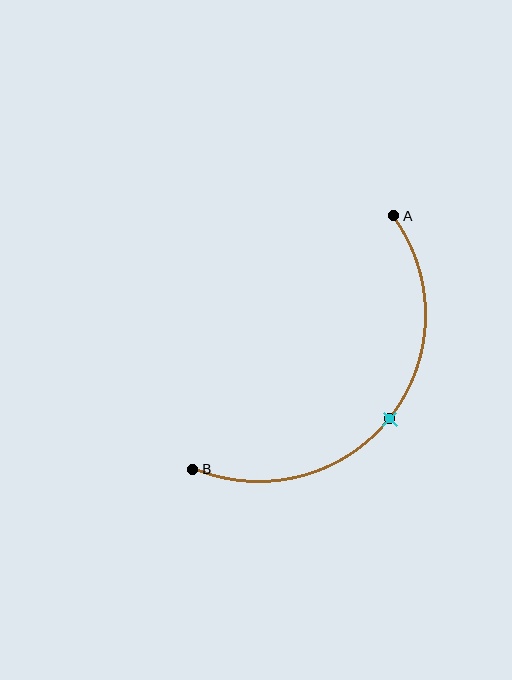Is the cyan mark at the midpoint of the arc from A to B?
Yes. The cyan mark lies on the arc at equal arc-length from both A and B — it is the arc midpoint.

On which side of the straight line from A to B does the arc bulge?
The arc bulges below and to the right of the straight line connecting A and B.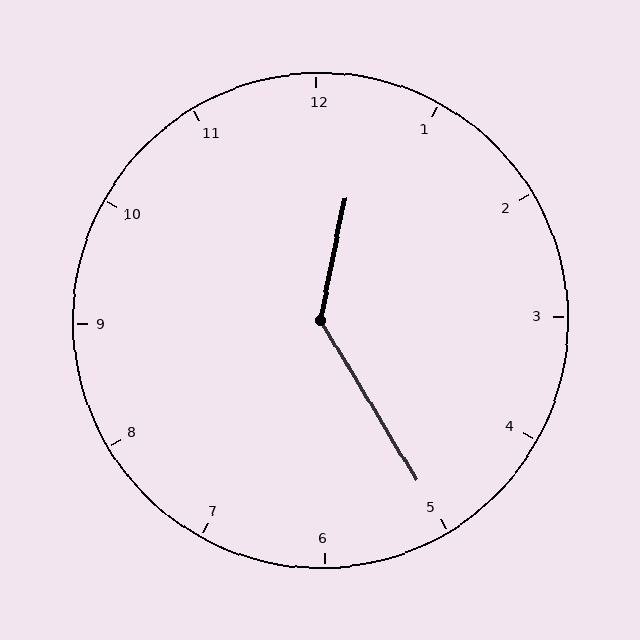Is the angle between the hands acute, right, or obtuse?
It is obtuse.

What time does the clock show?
12:25.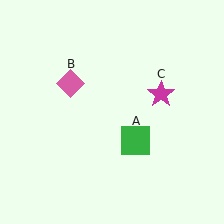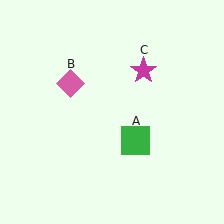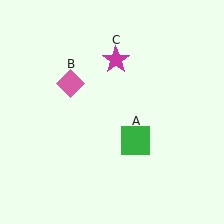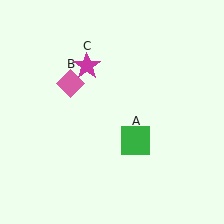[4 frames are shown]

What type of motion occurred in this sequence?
The magenta star (object C) rotated counterclockwise around the center of the scene.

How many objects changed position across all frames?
1 object changed position: magenta star (object C).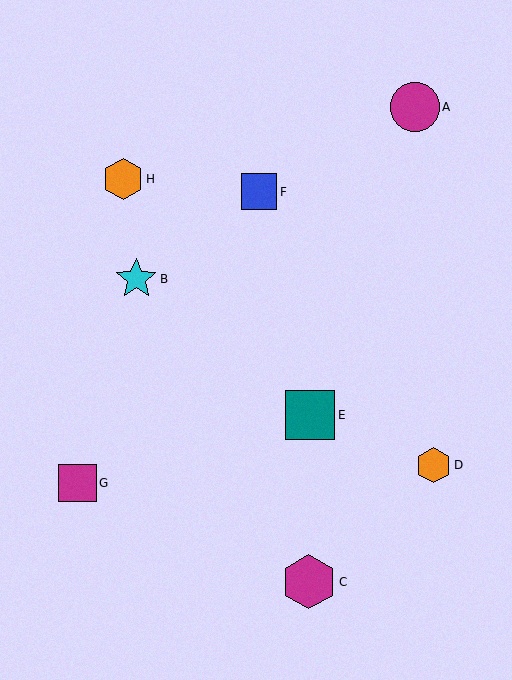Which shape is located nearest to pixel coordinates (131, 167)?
The orange hexagon (labeled H) at (123, 179) is nearest to that location.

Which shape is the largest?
The magenta hexagon (labeled C) is the largest.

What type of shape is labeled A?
Shape A is a magenta circle.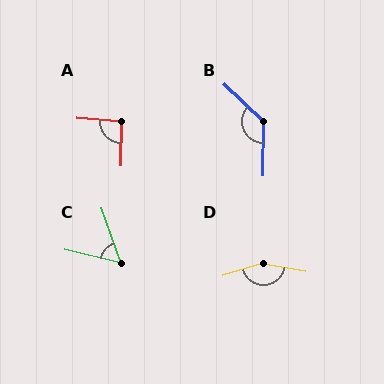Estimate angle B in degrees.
Approximately 134 degrees.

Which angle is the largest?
D, at approximately 153 degrees.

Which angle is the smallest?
C, at approximately 57 degrees.